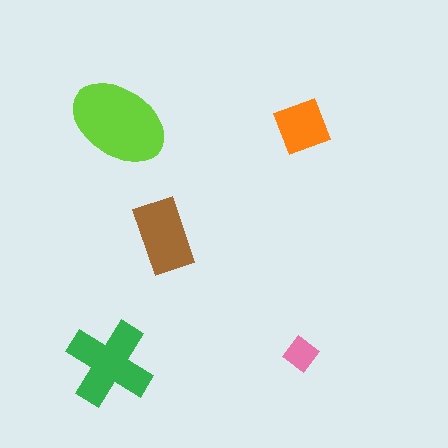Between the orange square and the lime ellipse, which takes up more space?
The lime ellipse.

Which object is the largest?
The lime ellipse.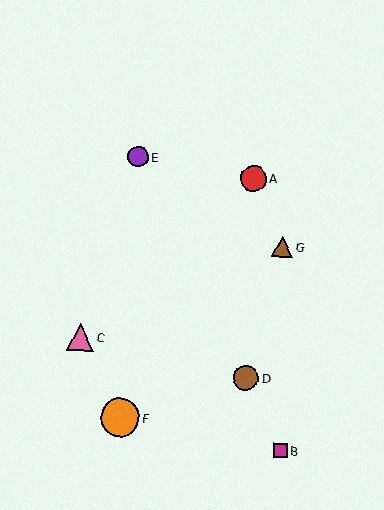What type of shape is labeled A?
Shape A is a red circle.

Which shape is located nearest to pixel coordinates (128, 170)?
The purple circle (labeled E) at (138, 157) is nearest to that location.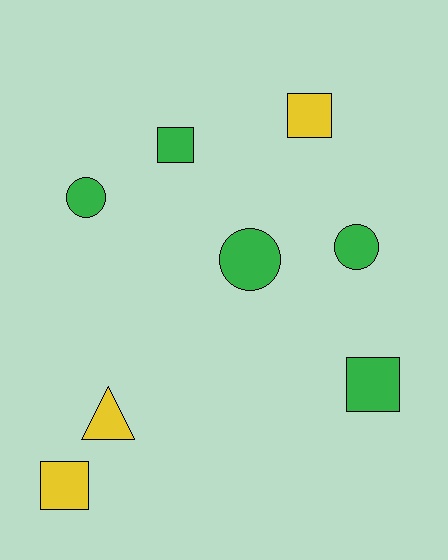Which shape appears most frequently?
Square, with 4 objects.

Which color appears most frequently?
Green, with 5 objects.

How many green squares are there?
There are 2 green squares.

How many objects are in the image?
There are 8 objects.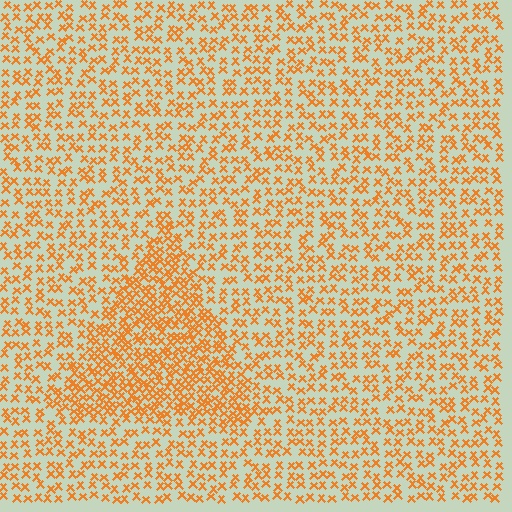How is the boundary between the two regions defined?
The boundary is defined by a change in element density (approximately 1.9x ratio). All elements are the same color, size, and shape.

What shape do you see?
I see a triangle.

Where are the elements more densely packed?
The elements are more densely packed inside the triangle boundary.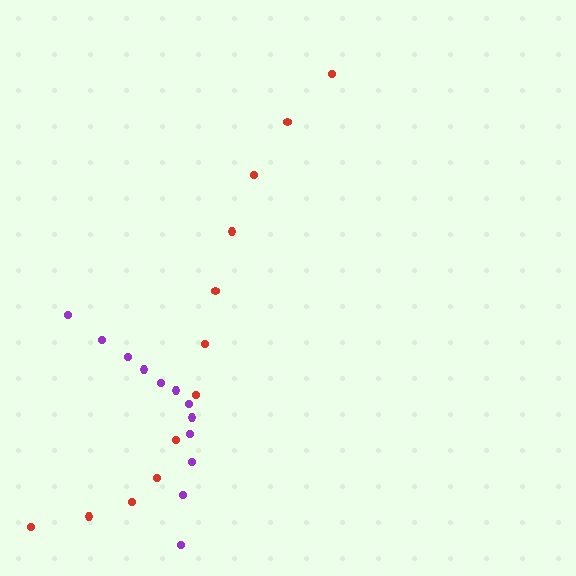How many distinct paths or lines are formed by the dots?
There are 2 distinct paths.